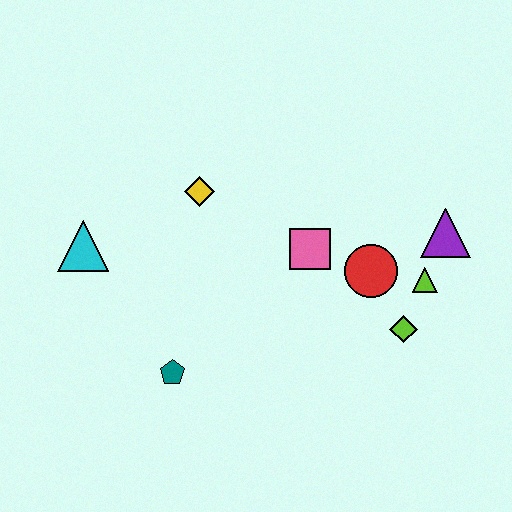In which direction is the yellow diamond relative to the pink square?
The yellow diamond is to the left of the pink square.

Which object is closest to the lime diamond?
The lime triangle is closest to the lime diamond.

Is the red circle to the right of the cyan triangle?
Yes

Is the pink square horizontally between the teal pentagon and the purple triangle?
Yes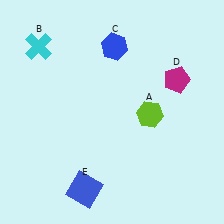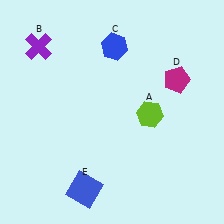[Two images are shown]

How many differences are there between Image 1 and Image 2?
There is 1 difference between the two images.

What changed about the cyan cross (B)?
In Image 1, B is cyan. In Image 2, it changed to purple.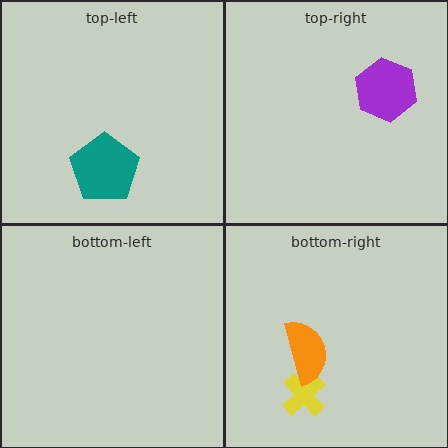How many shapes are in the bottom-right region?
2.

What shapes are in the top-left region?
The teal pentagon.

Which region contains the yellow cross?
The bottom-right region.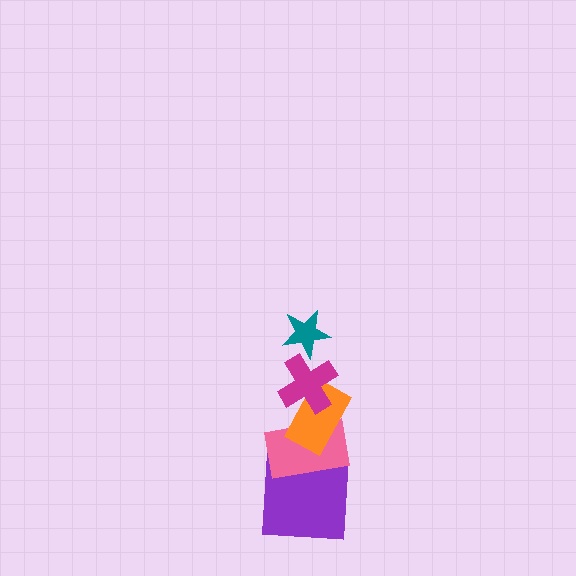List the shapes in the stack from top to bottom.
From top to bottom: the teal star, the magenta cross, the orange rectangle, the pink rectangle, the purple square.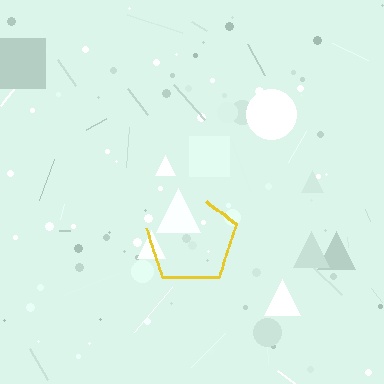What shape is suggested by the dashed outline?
The dashed outline suggests a pentagon.